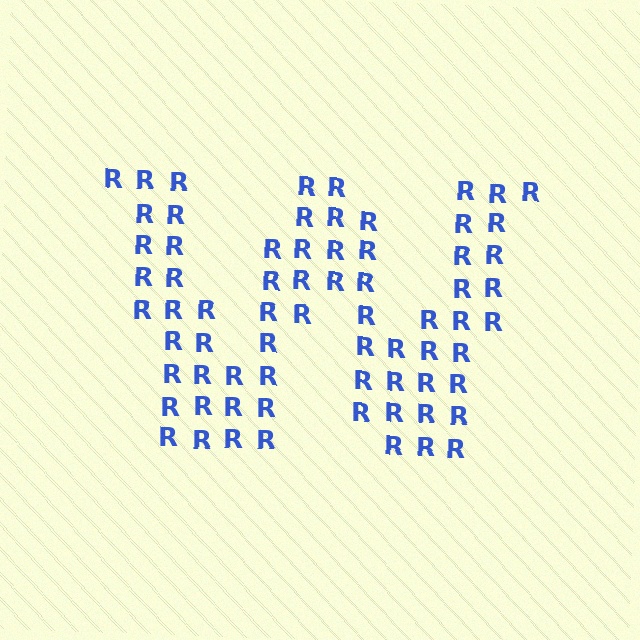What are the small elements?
The small elements are letter R's.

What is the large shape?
The large shape is the letter W.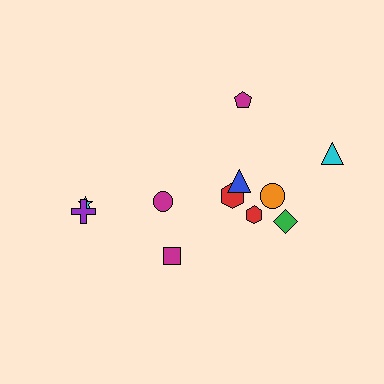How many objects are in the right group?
There are 7 objects.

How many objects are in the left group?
There are 4 objects.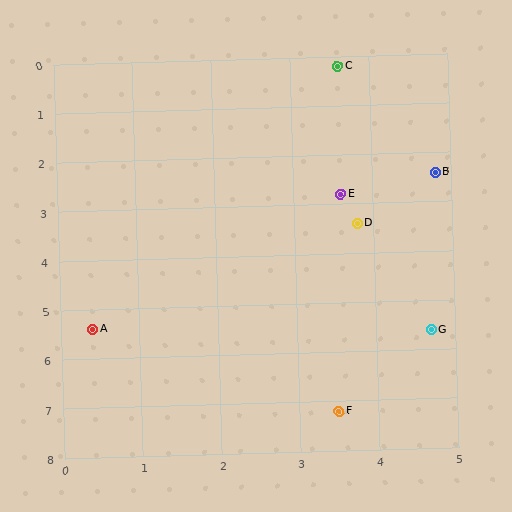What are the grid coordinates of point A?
Point A is at approximately (0.4, 5.4).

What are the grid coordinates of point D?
Point D is at approximately (3.8, 3.4).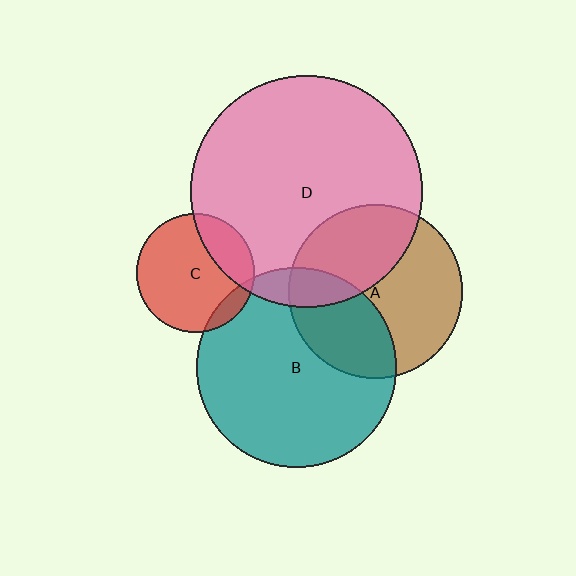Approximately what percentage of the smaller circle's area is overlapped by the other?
Approximately 25%.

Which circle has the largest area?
Circle D (pink).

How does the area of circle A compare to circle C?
Approximately 2.2 times.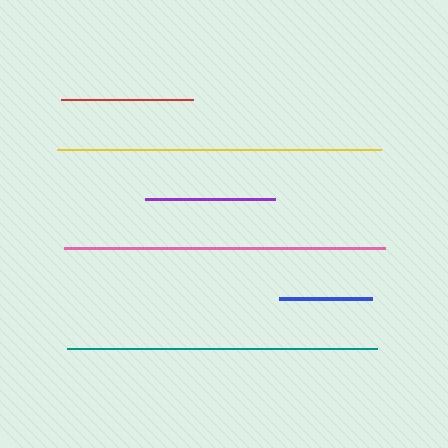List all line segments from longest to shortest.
From longest to shortest: yellow, pink, teal, red, purple, blue.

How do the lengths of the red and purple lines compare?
The red and purple lines are approximately the same length.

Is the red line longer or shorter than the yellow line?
The yellow line is longer than the red line.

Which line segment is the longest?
The yellow line is the longest at approximately 324 pixels.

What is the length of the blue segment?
The blue segment is approximately 93 pixels long.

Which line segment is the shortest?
The blue line is the shortest at approximately 93 pixels.